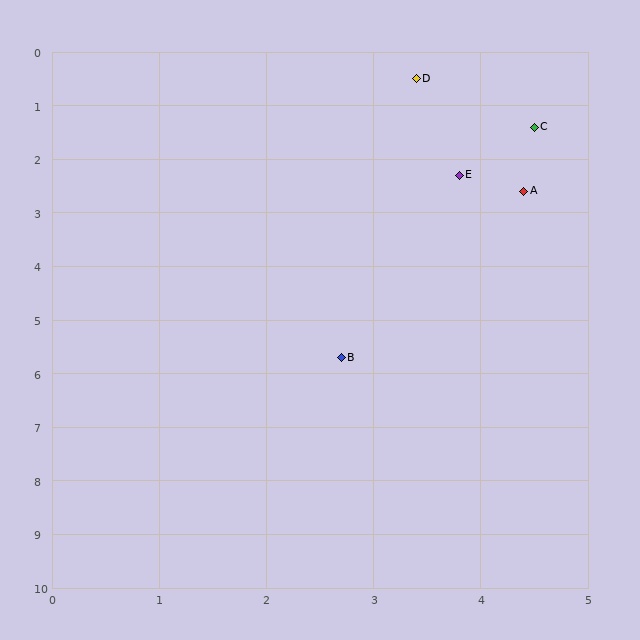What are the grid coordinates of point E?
Point E is at approximately (3.8, 2.3).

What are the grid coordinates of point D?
Point D is at approximately (3.4, 0.5).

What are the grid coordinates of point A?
Point A is at approximately (4.4, 2.6).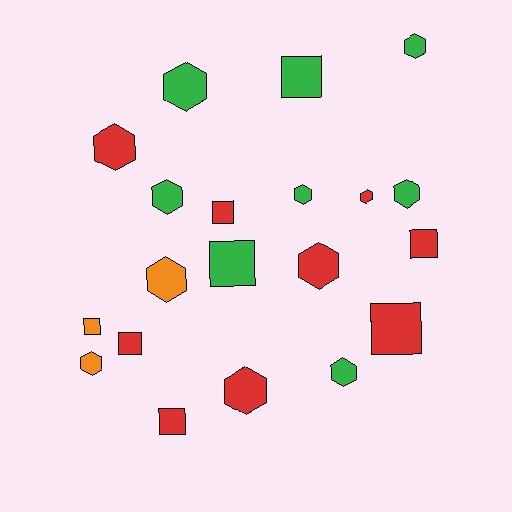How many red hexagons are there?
There are 4 red hexagons.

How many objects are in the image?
There are 20 objects.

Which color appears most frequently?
Red, with 9 objects.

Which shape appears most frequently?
Hexagon, with 12 objects.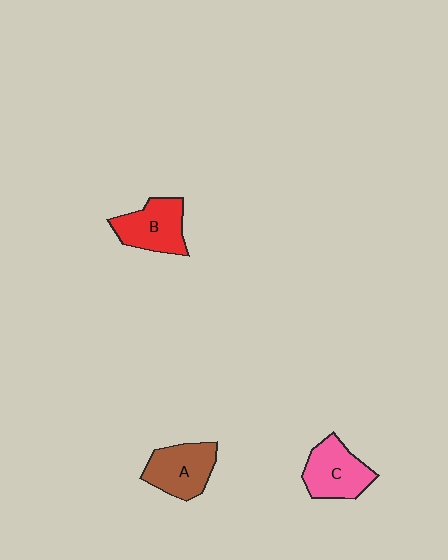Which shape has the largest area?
Shape A (brown).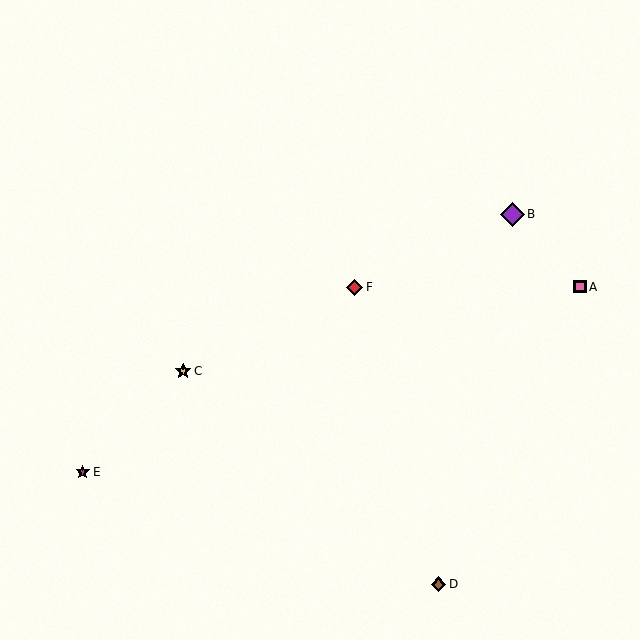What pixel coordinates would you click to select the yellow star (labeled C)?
Click at (183, 371) to select the yellow star C.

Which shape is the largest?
The purple diamond (labeled B) is the largest.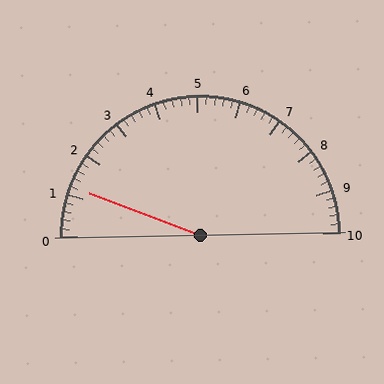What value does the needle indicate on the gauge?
The needle indicates approximately 1.2.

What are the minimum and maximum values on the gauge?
The gauge ranges from 0 to 10.